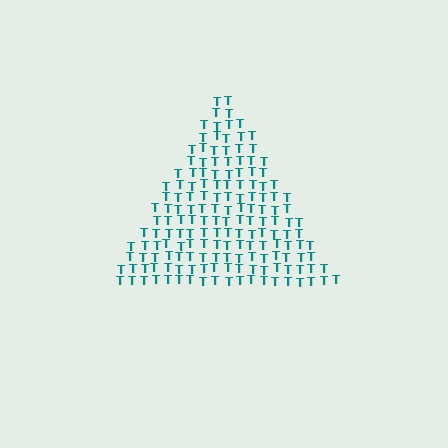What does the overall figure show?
The overall figure shows a triangle.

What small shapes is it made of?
It is made of small letter T's.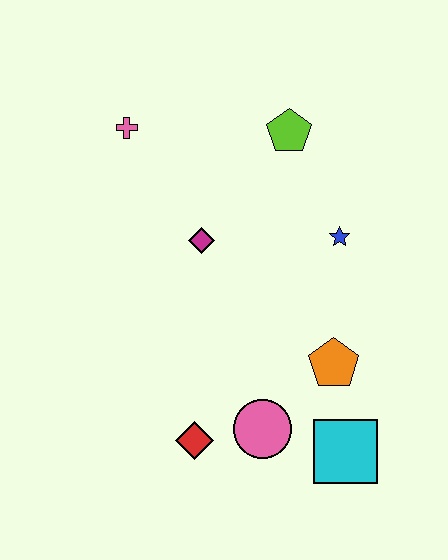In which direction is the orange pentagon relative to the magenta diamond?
The orange pentagon is to the right of the magenta diamond.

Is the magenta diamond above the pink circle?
Yes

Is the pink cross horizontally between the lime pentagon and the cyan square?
No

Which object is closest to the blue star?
The lime pentagon is closest to the blue star.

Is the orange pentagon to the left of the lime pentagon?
No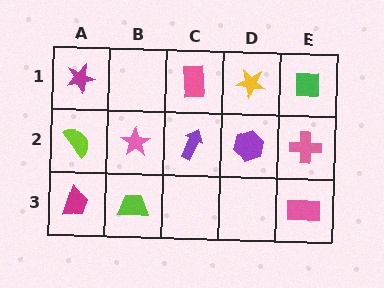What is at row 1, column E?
A green square.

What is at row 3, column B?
A lime trapezoid.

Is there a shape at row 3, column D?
No, that cell is empty.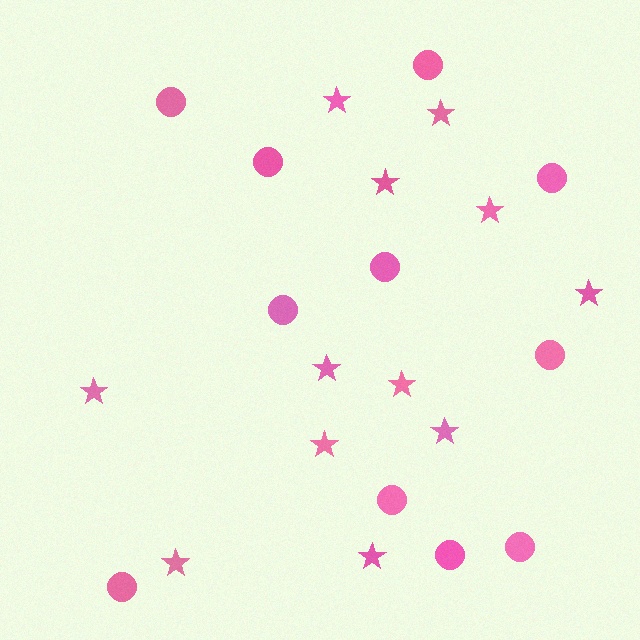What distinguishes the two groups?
There are 2 groups: one group of stars (12) and one group of circles (11).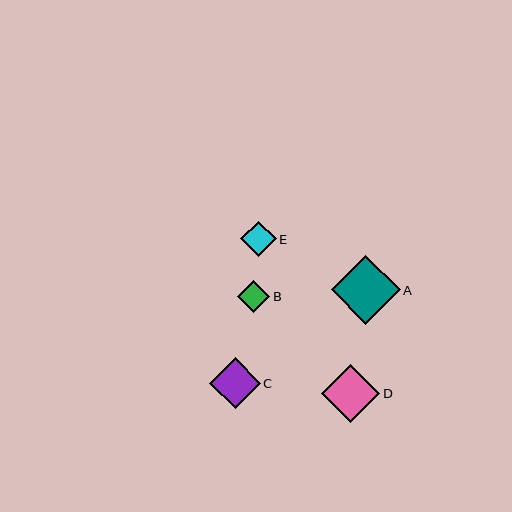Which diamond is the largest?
Diamond A is the largest with a size of approximately 69 pixels.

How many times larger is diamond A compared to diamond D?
Diamond A is approximately 1.2 times the size of diamond D.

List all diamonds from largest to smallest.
From largest to smallest: A, D, C, E, B.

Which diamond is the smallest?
Diamond B is the smallest with a size of approximately 32 pixels.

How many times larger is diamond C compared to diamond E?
Diamond C is approximately 1.4 times the size of diamond E.